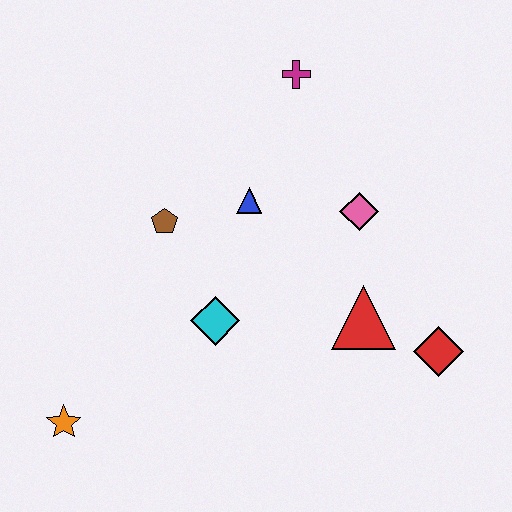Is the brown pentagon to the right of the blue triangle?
No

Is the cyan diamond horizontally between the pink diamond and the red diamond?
No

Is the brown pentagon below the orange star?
No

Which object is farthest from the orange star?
The magenta cross is farthest from the orange star.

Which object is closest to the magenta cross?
The blue triangle is closest to the magenta cross.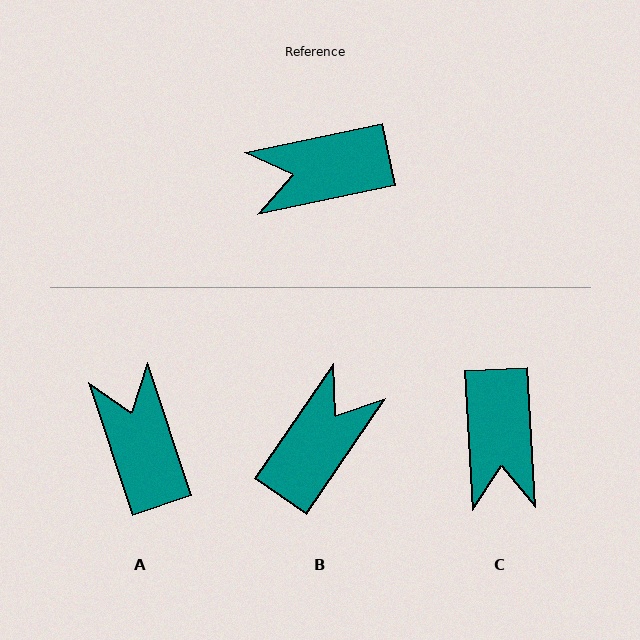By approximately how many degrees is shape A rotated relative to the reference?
Approximately 84 degrees clockwise.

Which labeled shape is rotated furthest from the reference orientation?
B, about 136 degrees away.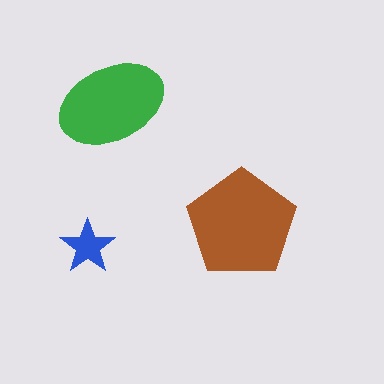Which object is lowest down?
The blue star is bottommost.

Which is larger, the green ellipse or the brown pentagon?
The brown pentagon.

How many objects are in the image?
There are 3 objects in the image.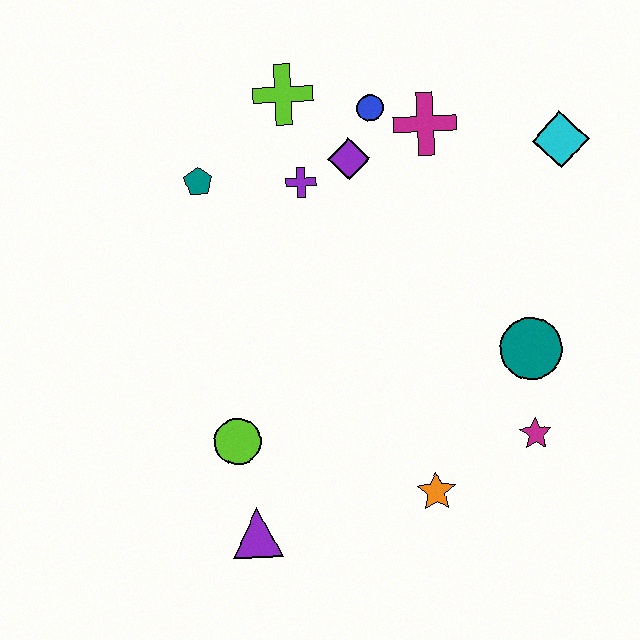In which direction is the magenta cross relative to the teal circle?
The magenta cross is above the teal circle.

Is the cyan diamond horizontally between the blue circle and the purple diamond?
No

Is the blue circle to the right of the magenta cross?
No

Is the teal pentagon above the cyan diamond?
No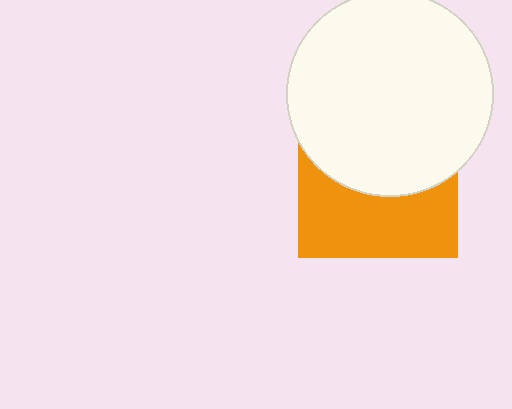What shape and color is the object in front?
The object in front is a white circle.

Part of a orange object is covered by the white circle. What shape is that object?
It is a square.